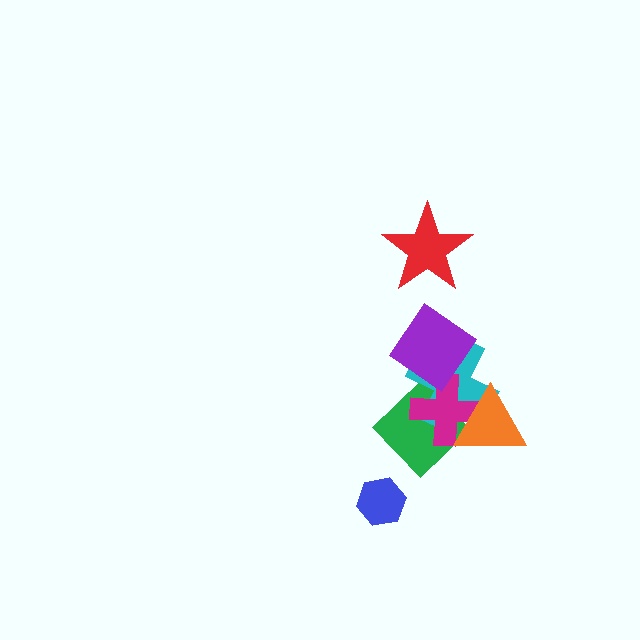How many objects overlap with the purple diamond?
3 objects overlap with the purple diamond.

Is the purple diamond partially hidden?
No, no other shape covers it.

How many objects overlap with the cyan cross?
4 objects overlap with the cyan cross.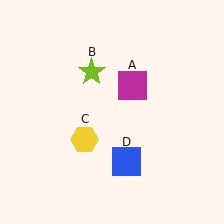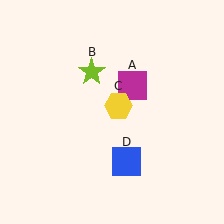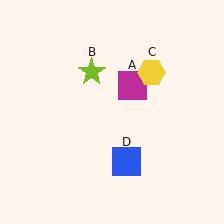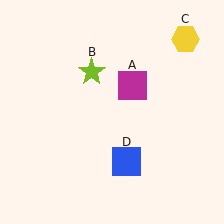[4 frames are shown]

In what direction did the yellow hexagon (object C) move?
The yellow hexagon (object C) moved up and to the right.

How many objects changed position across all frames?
1 object changed position: yellow hexagon (object C).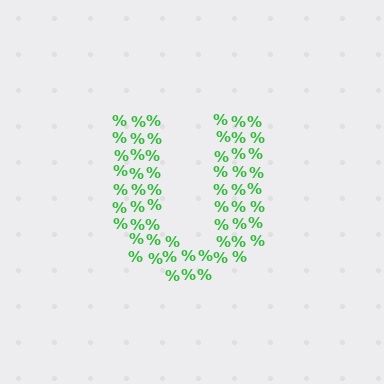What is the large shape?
The large shape is the letter U.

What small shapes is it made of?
It is made of small percent signs.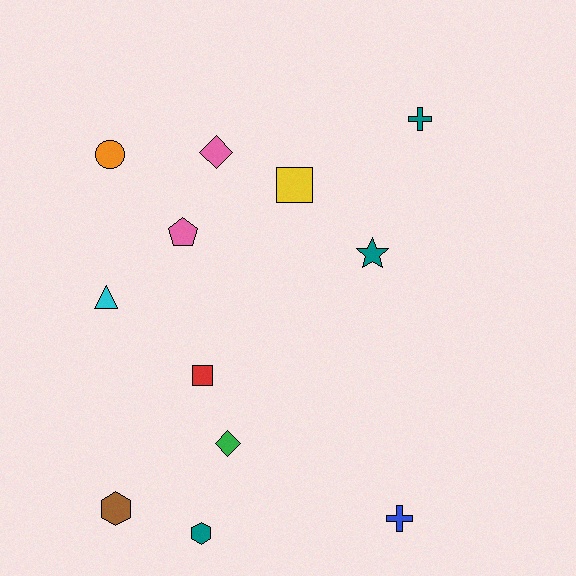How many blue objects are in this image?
There is 1 blue object.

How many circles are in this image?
There is 1 circle.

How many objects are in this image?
There are 12 objects.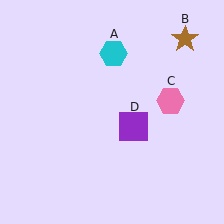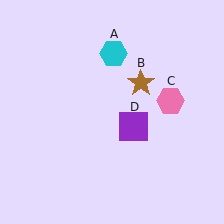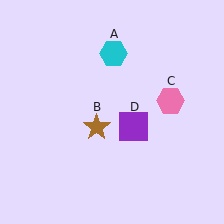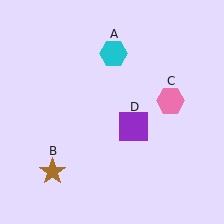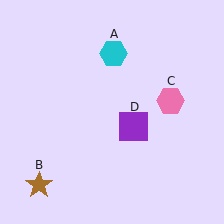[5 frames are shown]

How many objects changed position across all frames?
1 object changed position: brown star (object B).